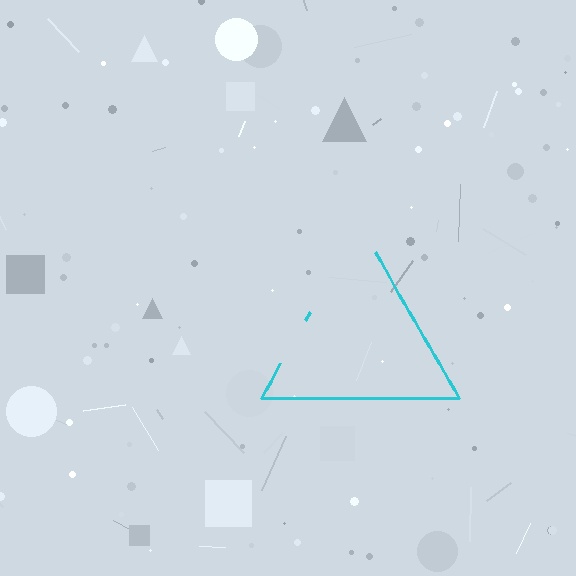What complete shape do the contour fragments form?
The contour fragments form a triangle.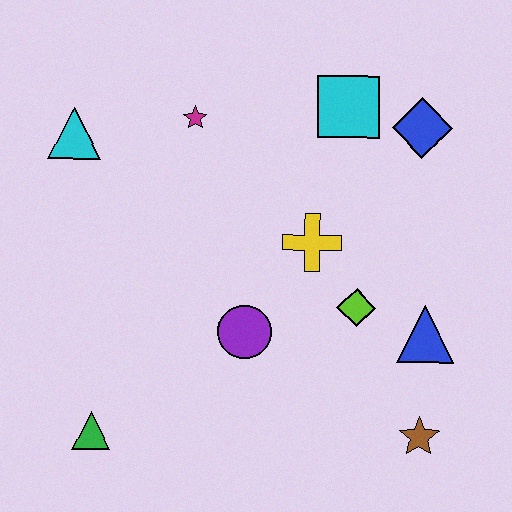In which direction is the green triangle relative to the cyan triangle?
The green triangle is below the cyan triangle.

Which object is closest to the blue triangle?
The lime diamond is closest to the blue triangle.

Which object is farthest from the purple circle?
The blue diamond is farthest from the purple circle.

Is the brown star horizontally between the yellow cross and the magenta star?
No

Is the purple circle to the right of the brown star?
No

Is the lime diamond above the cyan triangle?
No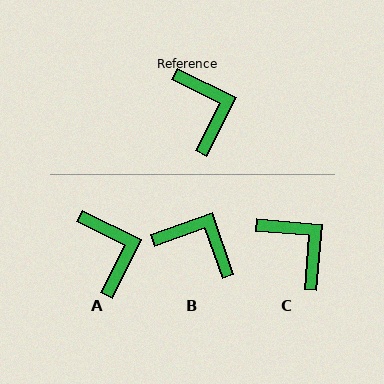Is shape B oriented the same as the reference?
No, it is off by about 46 degrees.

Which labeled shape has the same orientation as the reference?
A.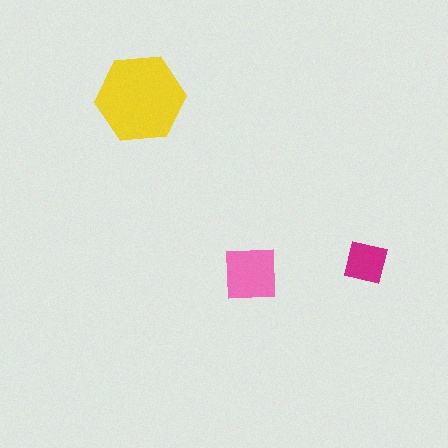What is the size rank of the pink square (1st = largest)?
2nd.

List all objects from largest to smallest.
The yellow hexagon, the pink square, the magenta square.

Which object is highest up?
The yellow hexagon is topmost.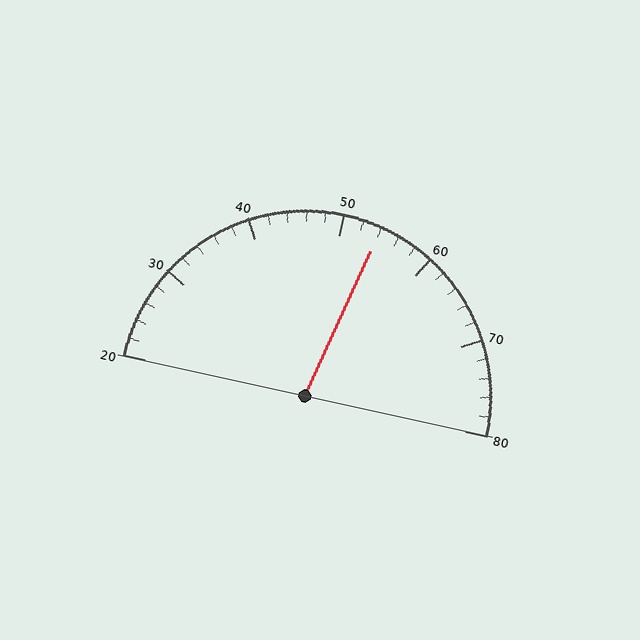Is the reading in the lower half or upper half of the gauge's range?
The reading is in the upper half of the range (20 to 80).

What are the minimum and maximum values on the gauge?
The gauge ranges from 20 to 80.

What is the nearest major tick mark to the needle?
The nearest major tick mark is 50.